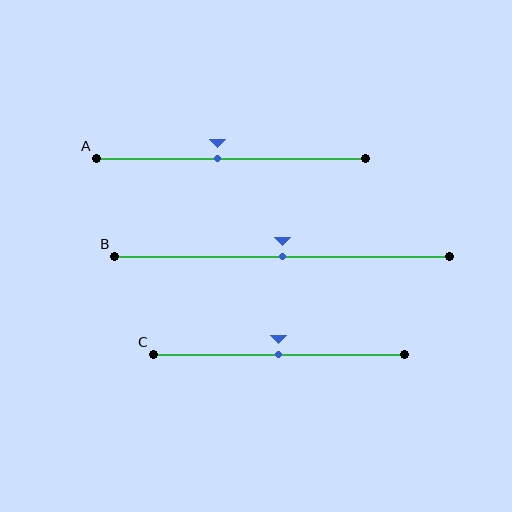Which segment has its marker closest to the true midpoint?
Segment B has its marker closest to the true midpoint.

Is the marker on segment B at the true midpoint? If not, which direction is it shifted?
Yes, the marker on segment B is at the true midpoint.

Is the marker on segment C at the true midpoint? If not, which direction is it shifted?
Yes, the marker on segment C is at the true midpoint.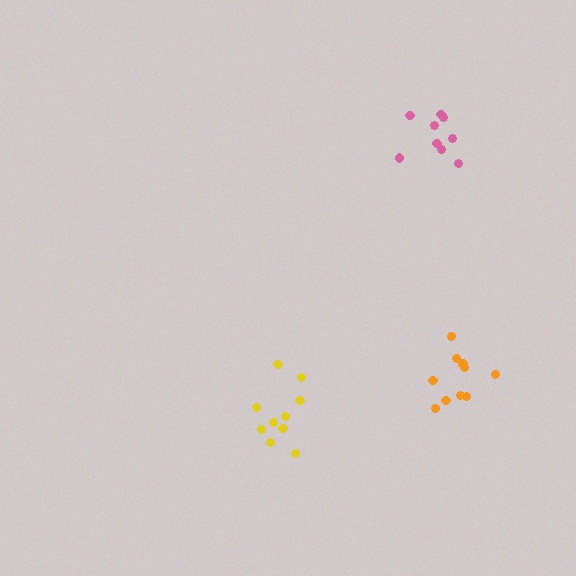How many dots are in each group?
Group 1: 10 dots, Group 2: 10 dots, Group 3: 9 dots (29 total).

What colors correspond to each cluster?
The clusters are colored: yellow, orange, pink.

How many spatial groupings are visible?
There are 3 spatial groupings.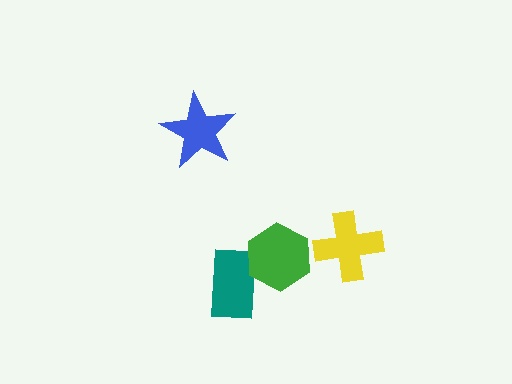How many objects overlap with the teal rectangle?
1 object overlaps with the teal rectangle.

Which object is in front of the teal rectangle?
The green hexagon is in front of the teal rectangle.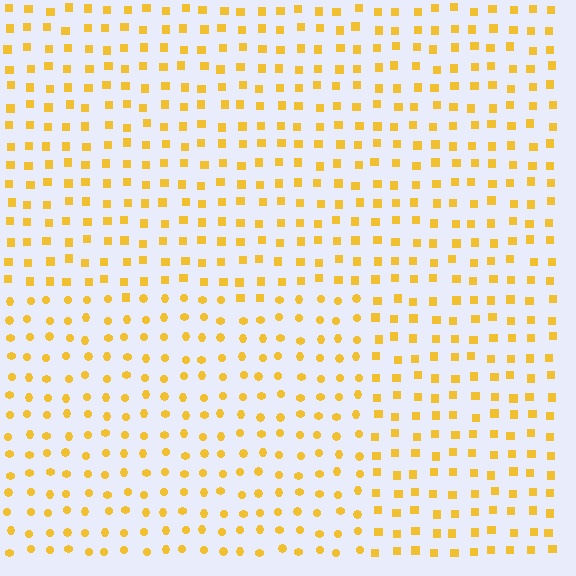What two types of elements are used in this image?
The image uses circles inside the rectangle region and squares outside it.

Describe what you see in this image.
The image is filled with small yellow elements arranged in a uniform grid. A rectangle-shaped region contains circles, while the surrounding area contains squares. The boundary is defined purely by the change in element shape.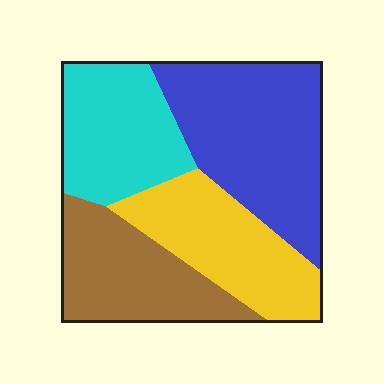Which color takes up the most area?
Blue, at roughly 35%.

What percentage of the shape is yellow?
Yellow takes up between a sixth and a third of the shape.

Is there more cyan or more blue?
Blue.